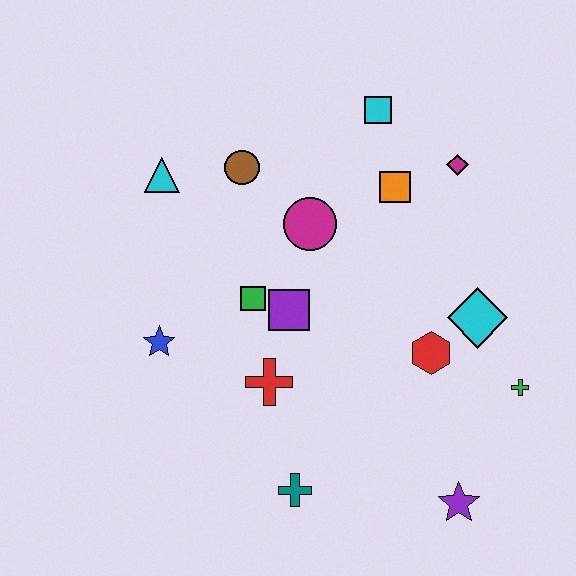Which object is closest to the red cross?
The purple square is closest to the red cross.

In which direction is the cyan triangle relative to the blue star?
The cyan triangle is above the blue star.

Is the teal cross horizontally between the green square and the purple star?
Yes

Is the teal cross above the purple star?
Yes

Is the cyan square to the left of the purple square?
No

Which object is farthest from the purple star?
The cyan triangle is farthest from the purple star.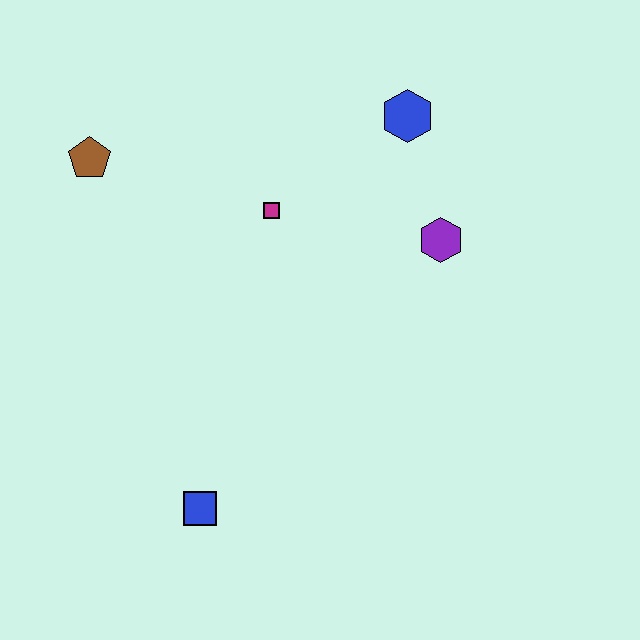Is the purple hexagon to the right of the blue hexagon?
Yes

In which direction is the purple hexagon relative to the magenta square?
The purple hexagon is to the right of the magenta square.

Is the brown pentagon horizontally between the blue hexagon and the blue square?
No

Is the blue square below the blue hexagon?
Yes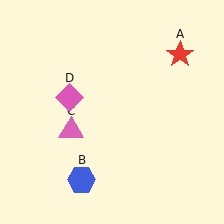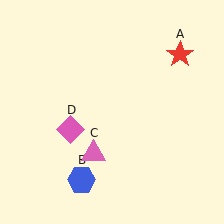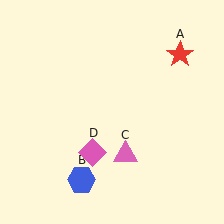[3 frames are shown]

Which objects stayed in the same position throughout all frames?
Red star (object A) and blue hexagon (object B) remained stationary.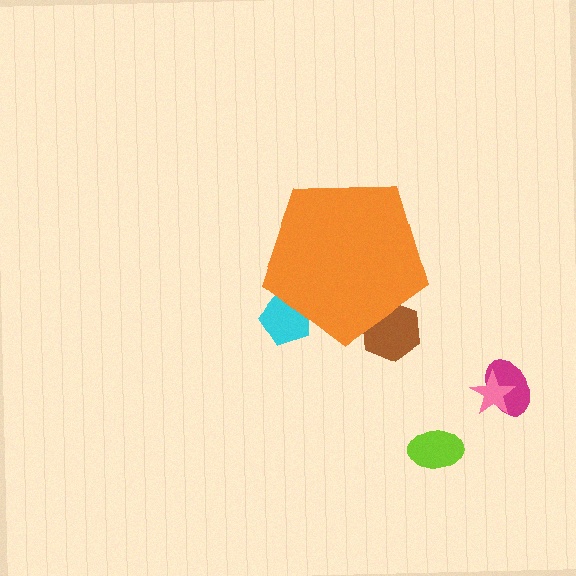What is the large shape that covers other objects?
An orange pentagon.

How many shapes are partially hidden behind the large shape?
3 shapes are partially hidden.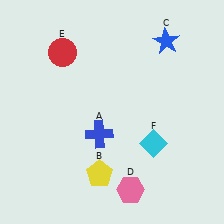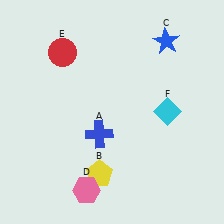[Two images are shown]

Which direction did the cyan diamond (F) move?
The cyan diamond (F) moved up.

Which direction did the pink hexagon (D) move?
The pink hexagon (D) moved left.